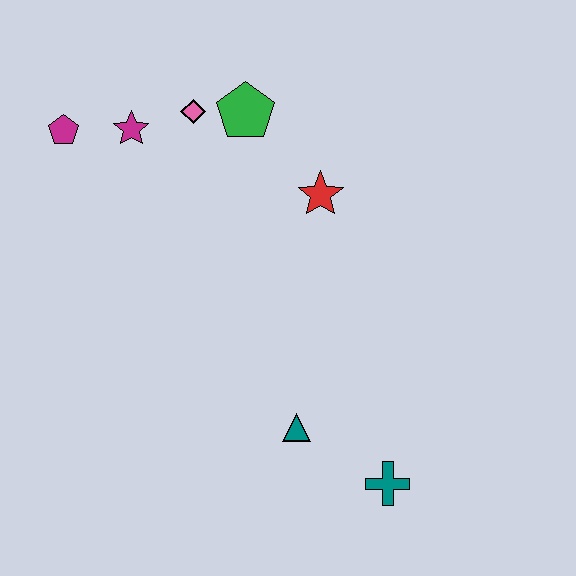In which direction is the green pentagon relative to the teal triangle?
The green pentagon is above the teal triangle.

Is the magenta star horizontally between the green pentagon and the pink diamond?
No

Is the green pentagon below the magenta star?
No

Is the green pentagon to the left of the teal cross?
Yes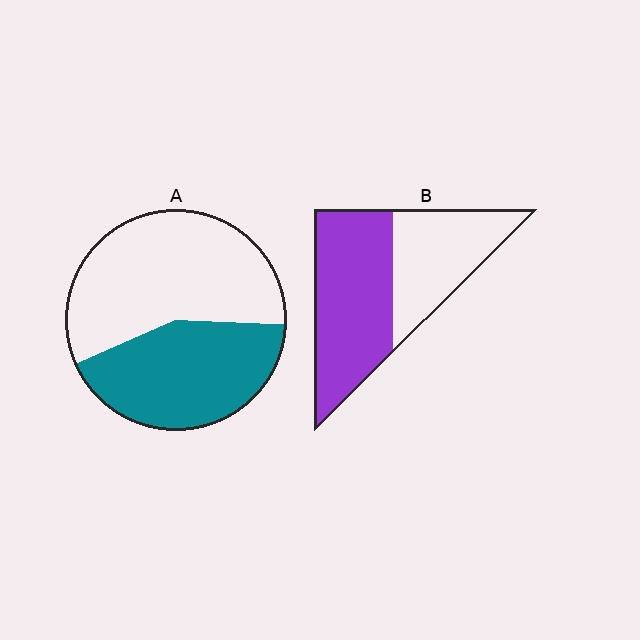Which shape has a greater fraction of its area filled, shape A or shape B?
Shape B.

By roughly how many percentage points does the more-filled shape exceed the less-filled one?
By roughly 15 percentage points (B over A).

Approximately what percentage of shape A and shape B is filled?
A is approximately 45% and B is approximately 60%.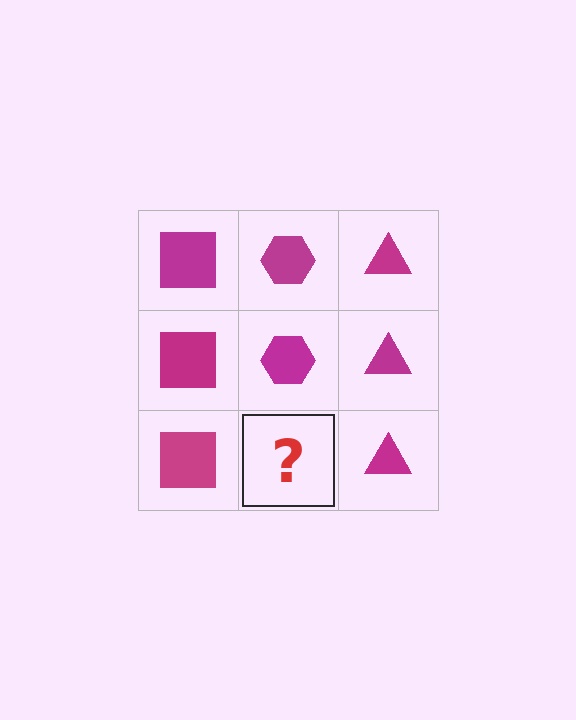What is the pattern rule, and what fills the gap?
The rule is that each column has a consistent shape. The gap should be filled with a magenta hexagon.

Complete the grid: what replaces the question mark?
The question mark should be replaced with a magenta hexagon.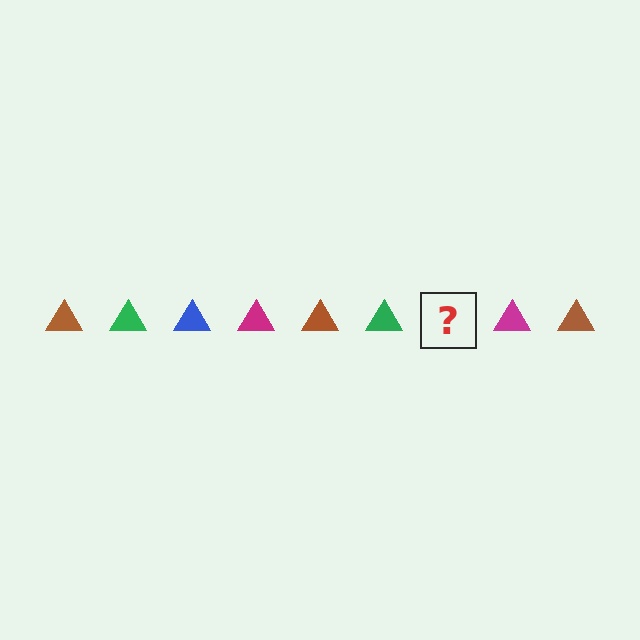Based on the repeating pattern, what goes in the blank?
The blank should be a blue triangle.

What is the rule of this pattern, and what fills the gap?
The rule is that the pattern cycles through brown, green, blue, magenta triangles. The gap should be filled with a blue triangle.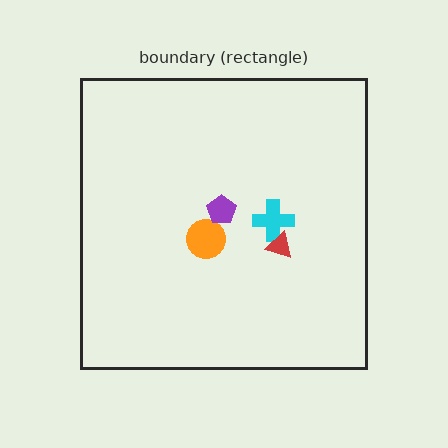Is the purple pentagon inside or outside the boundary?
Inside.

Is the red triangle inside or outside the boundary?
Inside.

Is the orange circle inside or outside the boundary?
Inside.